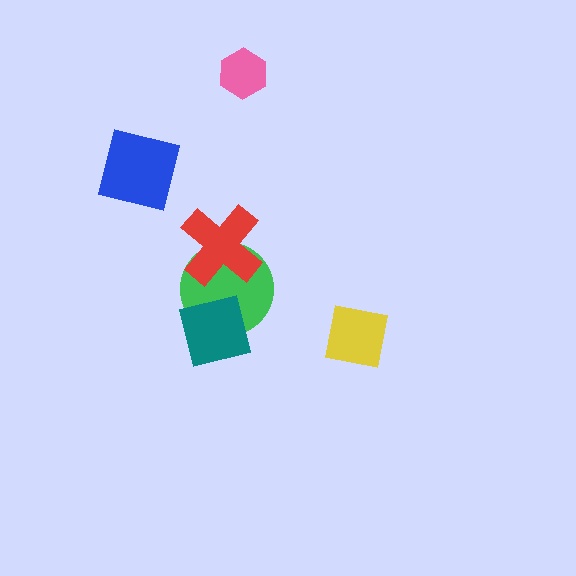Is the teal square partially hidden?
No, no other shape covers it.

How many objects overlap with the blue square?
0 objects overlap with the blue square.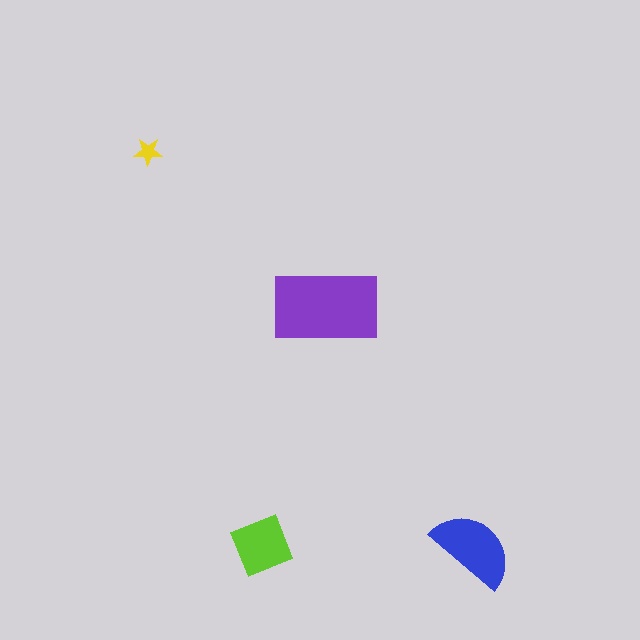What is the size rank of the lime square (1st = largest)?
3rd.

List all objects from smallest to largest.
The yellow star, the lime square, the blue semicircle, the purple rectangle.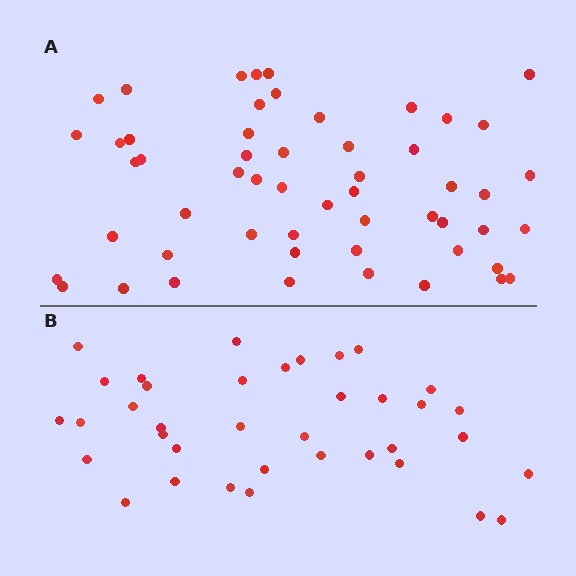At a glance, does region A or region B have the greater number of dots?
Region A (the top region) has more dots.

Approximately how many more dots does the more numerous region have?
Region A has approximately 15 more dots than region B.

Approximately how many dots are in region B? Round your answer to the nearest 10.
About 40 dots. (The exact count is 37, which rounds to 40.)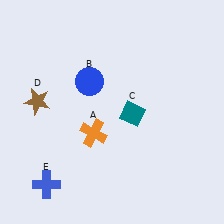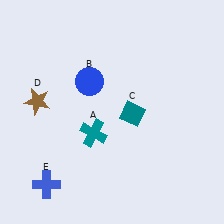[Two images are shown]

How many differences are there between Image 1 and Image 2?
There is 1 difference between the two images.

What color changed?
The cross (A) changed from orange in Image 1 to teal in Image 2.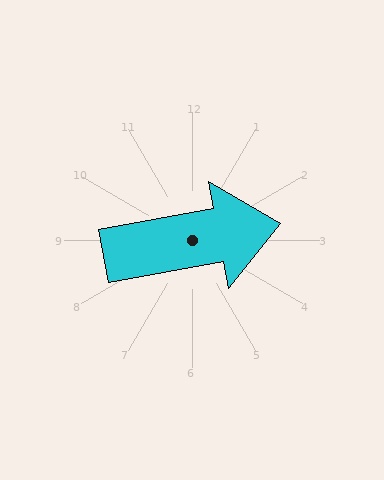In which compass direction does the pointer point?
East.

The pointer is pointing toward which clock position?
Roughly 3 o'clock.